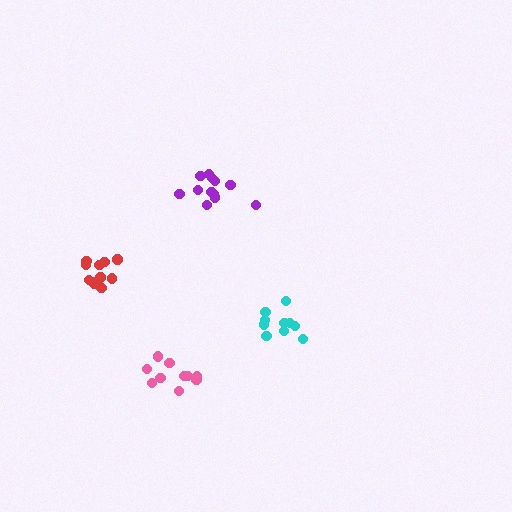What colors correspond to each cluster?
The clusters are colored: cyan, pink, red, purple.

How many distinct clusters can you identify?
There are 4 distinct clusters.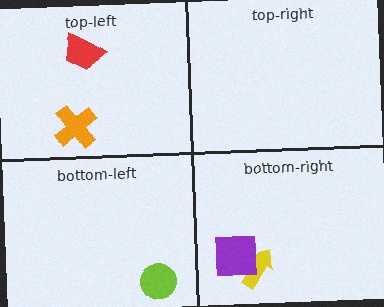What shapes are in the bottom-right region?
The yellow arrow, the purple square.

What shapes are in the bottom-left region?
The lime circle.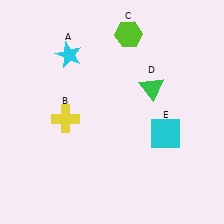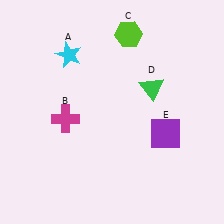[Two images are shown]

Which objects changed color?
B changed from yellow to magenta. E changed from cyan to purple.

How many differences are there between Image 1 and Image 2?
There are 2 differences between the two images.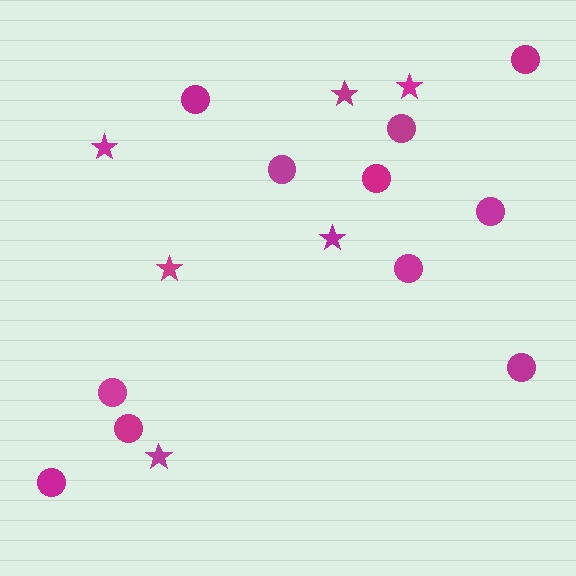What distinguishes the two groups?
There are 2 groups: one group of stars (6) and one group of circles (11).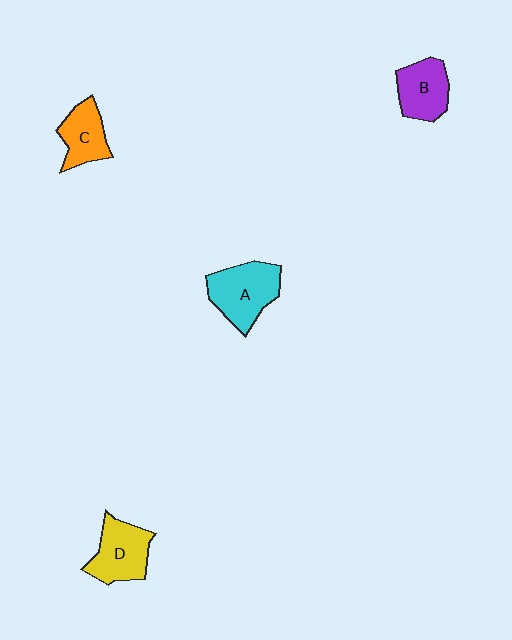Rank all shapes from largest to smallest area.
From largest to smallest: A (cyan), D (yellow), B (purple), C (orange).